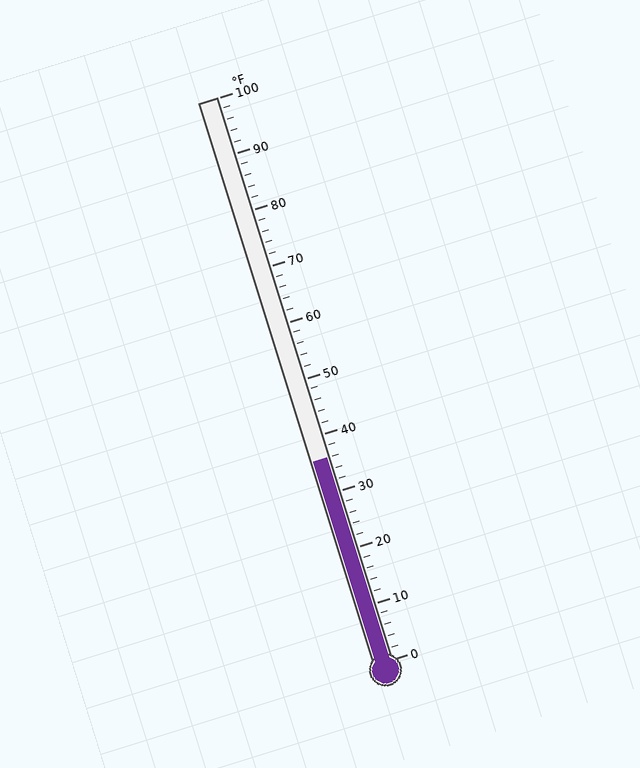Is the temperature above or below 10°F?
The temperature is above 10°F.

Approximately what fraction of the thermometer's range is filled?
The thermometer is filled to approximately 35% of its range.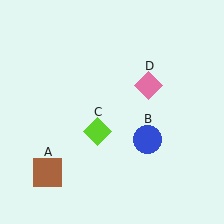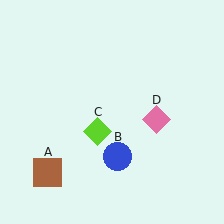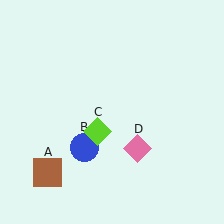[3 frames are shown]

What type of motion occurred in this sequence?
The blue circle (object B), pink diamond (object D) rotated clockwise around the center of the scene.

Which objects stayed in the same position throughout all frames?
Brown square (object A) and lime diamond (object C) remained stationary.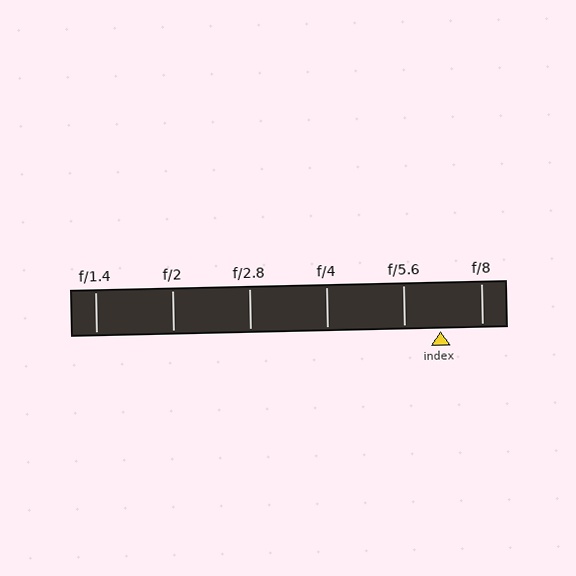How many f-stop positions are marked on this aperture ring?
There are 6 f-stop positions marked.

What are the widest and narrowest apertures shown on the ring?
The widest aperture shown is f/1.4 and the narrowest is f/8.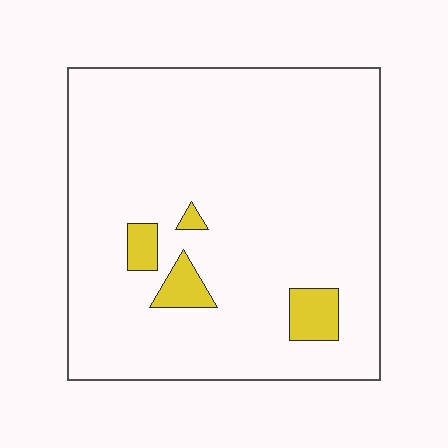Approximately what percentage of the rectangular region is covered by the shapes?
Approximately 5%.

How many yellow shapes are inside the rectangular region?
4.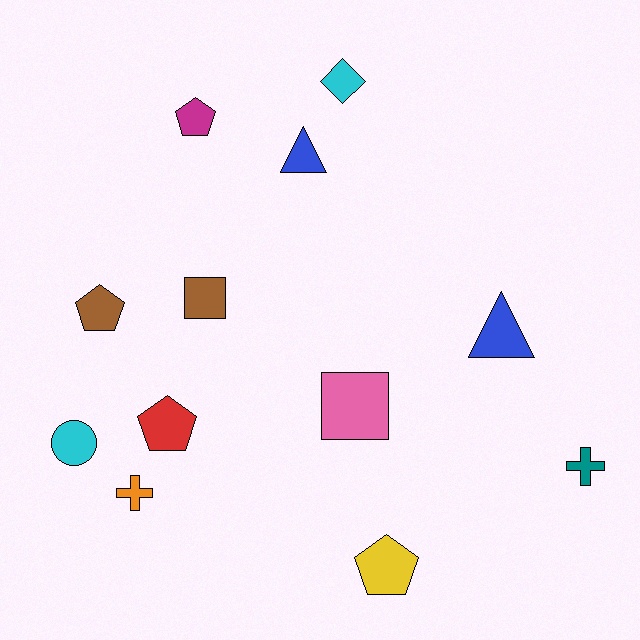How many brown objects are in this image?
There are 2 brown objects.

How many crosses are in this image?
There are 2 crosses.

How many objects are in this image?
There are 12 objects.